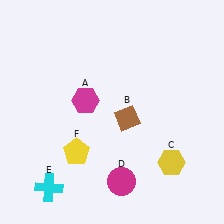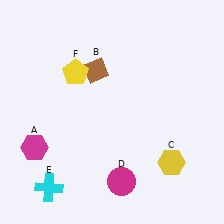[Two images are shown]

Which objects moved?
The objects that moved are: the magenta hexagon (A), the brown diamond (B), the yellow pentagon (F).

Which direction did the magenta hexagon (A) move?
The magenta hexagon (A) moved left.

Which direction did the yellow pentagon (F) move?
The yellow pentagon (F) moved up.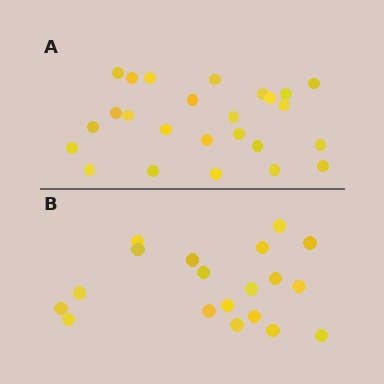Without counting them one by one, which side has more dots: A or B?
Region A (the top region) has more dots.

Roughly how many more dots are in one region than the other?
Region A has about 6 more dots than region B.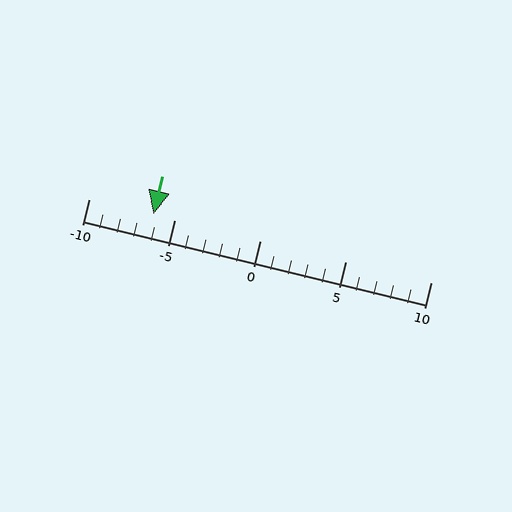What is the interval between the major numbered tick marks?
The major tick marks are spaced 5 units apart.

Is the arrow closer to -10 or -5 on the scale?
The arrow is closer to -5.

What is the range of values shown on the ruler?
The ruler shows values from -10 to 10.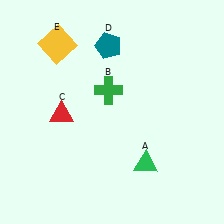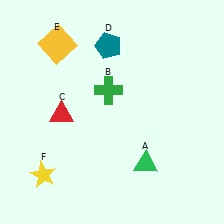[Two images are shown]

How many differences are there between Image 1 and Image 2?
There is 1 difference between the two images.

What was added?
A yellow star (F) was added in Image 2.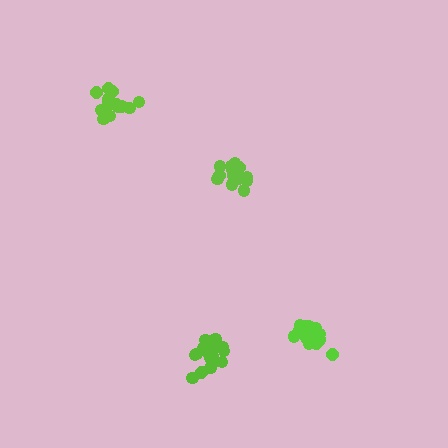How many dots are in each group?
Group 1: 15 dots, Group 2: 19 dots, Group 3: 14 dots, Group 4: 18 dots (66 total).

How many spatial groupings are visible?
There are 4 spatial groupings.